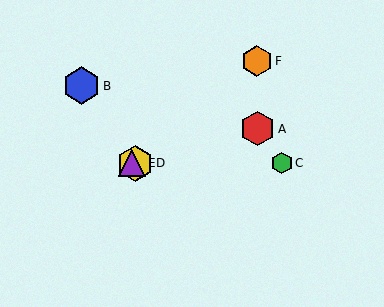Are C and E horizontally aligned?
Yes, both are at y≈163.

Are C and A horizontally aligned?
No, C is at y≈163 and A is at y≈129.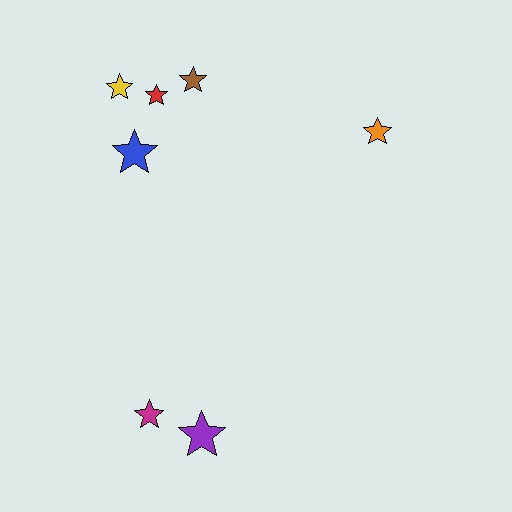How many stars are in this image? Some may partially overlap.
There are 7 stars.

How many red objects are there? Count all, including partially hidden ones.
There is 1 red object.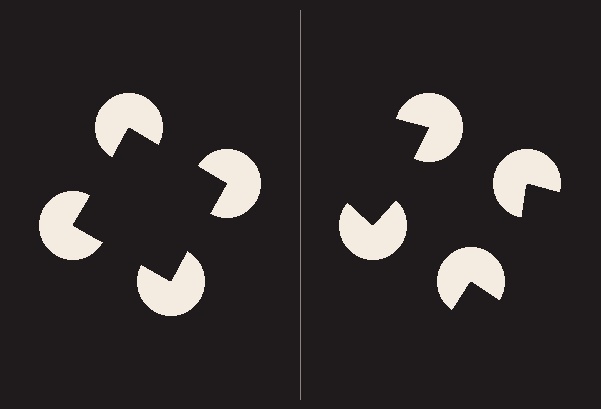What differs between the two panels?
The pac-man discs are positioned identically on both sides; only the wedge orientations differ. On the left they align to a square; on the right they are misaligned.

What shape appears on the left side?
An illusory square.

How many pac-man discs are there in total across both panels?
8 — 4 on each side.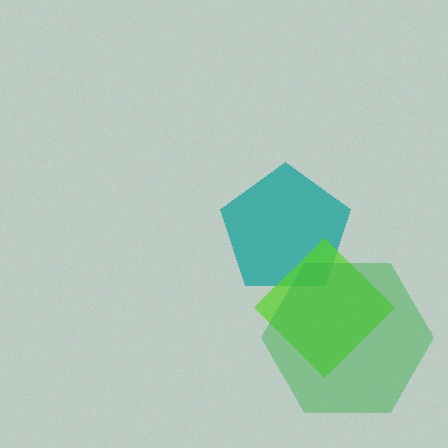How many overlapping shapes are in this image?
There are 3 overlapping shapes in the image.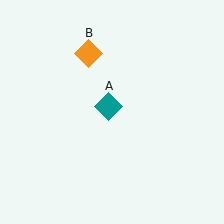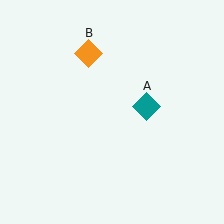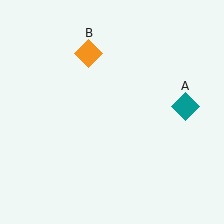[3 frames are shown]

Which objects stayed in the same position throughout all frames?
Orange diamond (object B) remained stationary.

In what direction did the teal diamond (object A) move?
The teal diamond (object A) moved right.